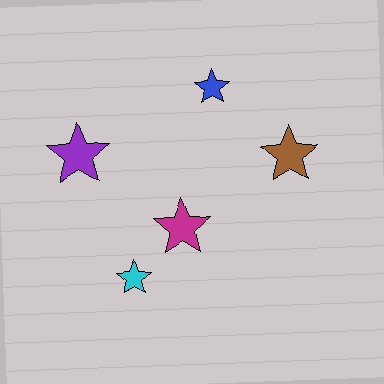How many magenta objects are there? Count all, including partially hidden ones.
There is 1 magenta object.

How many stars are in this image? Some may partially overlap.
There are 5 stars.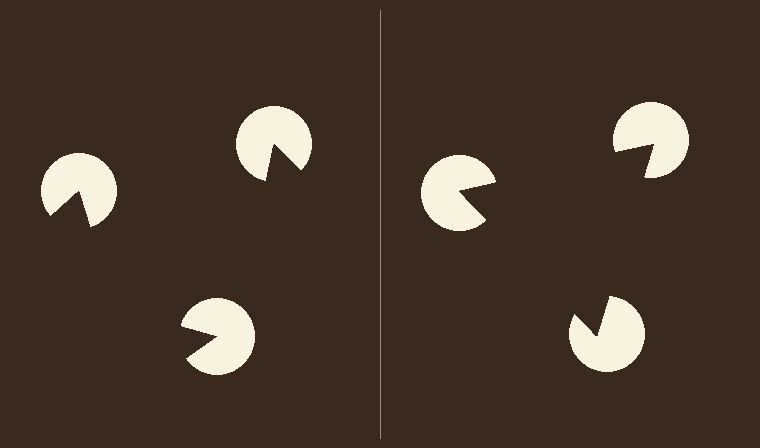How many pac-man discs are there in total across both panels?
6 — 3 on each side.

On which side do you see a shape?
An illusory triangle appears on the right side. On the left side the wedge cuts are rotated, so no coherent shape forms.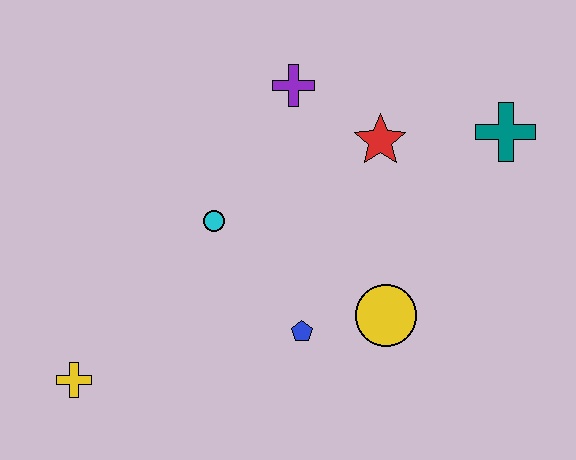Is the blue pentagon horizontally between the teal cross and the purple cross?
Yes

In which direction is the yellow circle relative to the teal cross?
The yellow circle is below the teal cross.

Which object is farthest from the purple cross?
The yellow cross is farthest from the purple cross.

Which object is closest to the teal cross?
The red star is closest to the teal cross.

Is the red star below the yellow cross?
No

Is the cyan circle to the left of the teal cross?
Yes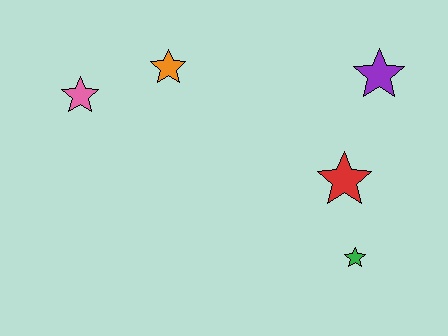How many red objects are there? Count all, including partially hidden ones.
There is 1 red object.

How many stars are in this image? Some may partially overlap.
There are 5 stars.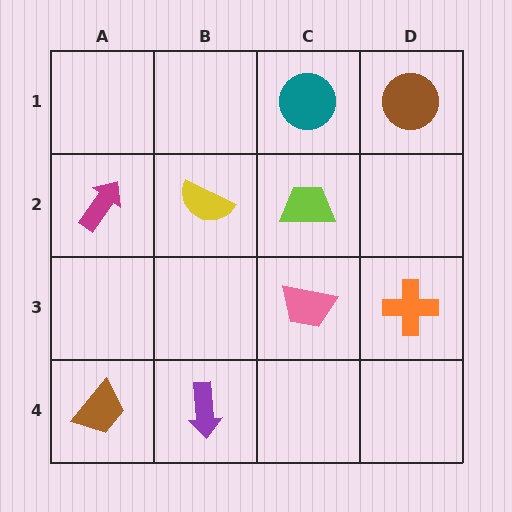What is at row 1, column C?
A teal circle.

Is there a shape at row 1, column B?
No, that cell is empty.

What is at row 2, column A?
A magenta arrow.